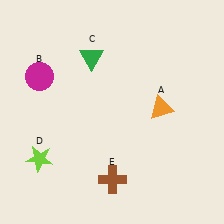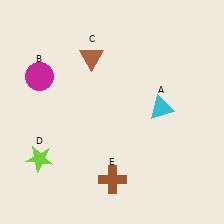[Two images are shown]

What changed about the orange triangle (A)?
In Image 1, A is orange. In Image 2, it changed to cyan.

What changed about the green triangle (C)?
In Image 1, C is green. In Image 2, it changed to brown.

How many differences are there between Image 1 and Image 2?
There are 2 differences between the two images.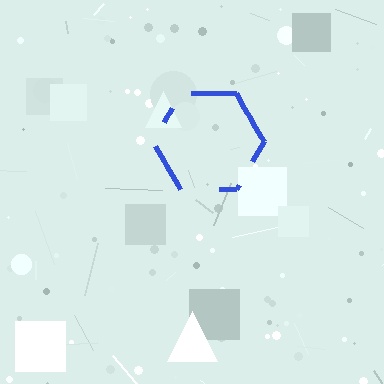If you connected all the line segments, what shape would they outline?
They would outline a hexagon.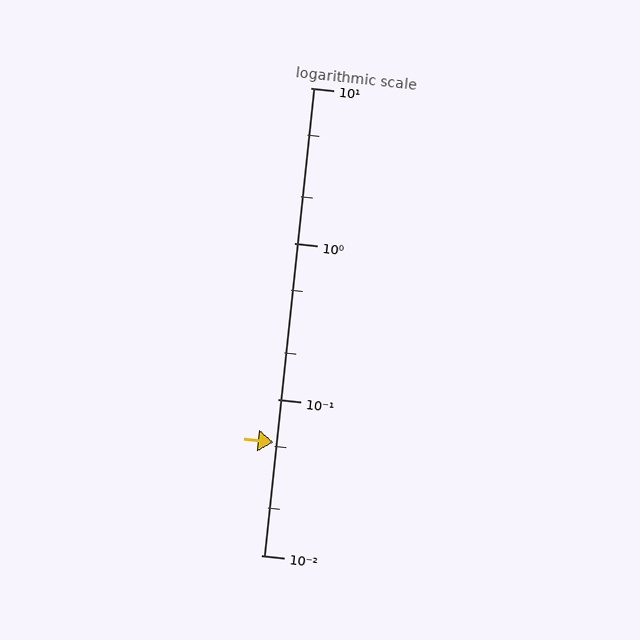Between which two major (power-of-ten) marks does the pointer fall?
The pointer is between 0.01 and 0.1.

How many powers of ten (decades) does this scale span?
The scale spans 3 decades, from 0.01 to 10.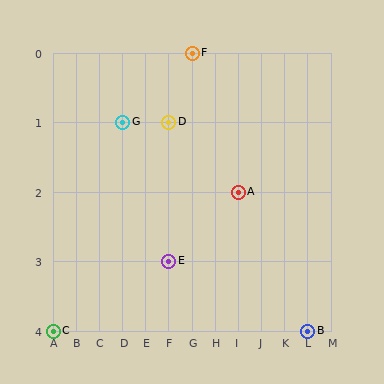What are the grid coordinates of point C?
Point C is at grid coordinates (A, 4).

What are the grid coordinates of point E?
Point E is at grid coordinates (F, 3).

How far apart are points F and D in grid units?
Points F and D are 1 column and 1 row apart (about 1.4 grid units diagonally).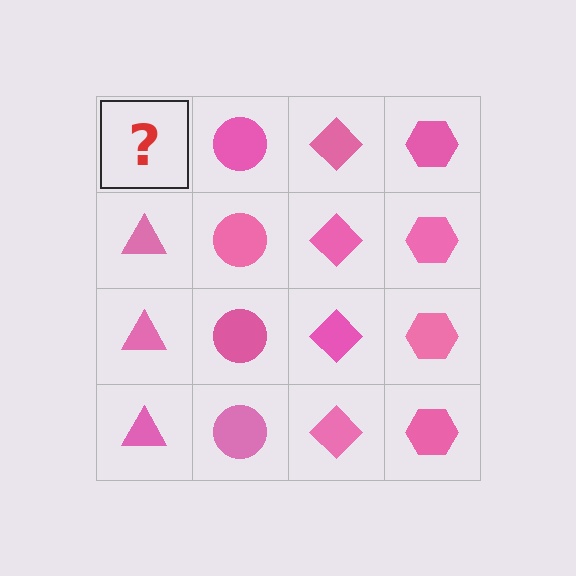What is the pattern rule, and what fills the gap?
The rule is that each column has a consistent shape. The gap should be filled with a pink triangle.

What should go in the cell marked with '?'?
The missing cell should contain a pink triangle.